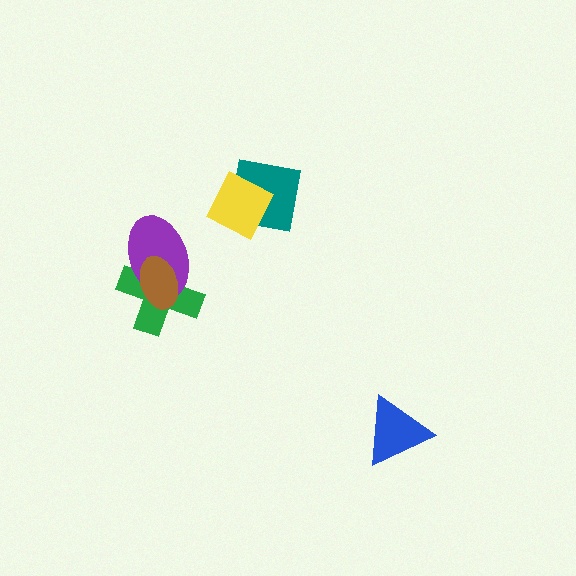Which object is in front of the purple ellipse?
The brown ellipse is in front of the purple ellipse.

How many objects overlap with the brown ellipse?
2 objects overlap with the brown ellipse.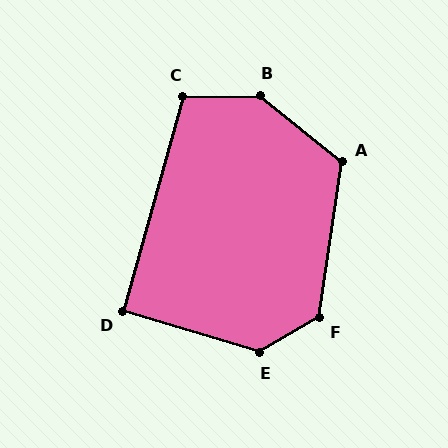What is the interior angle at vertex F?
Approximately 129 degrees (obtuse).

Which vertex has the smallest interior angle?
D, at approximately 91 degrees.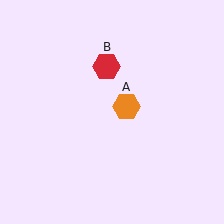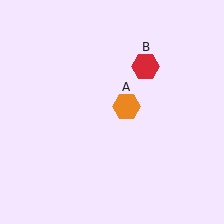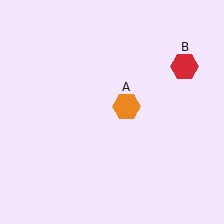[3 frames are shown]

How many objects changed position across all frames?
1 object changed position: red hexagon (object B).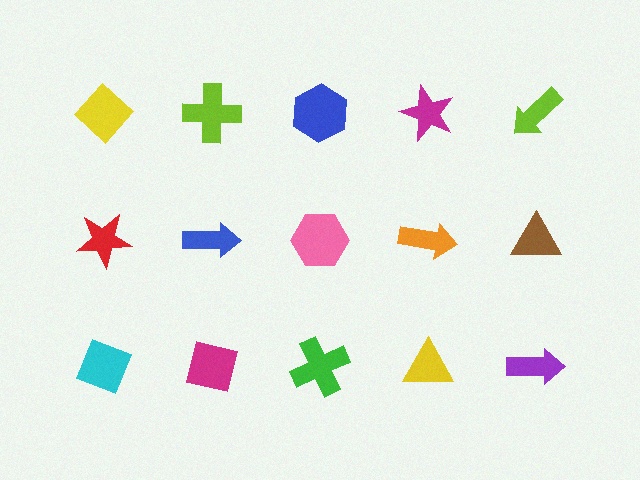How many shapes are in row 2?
5 shapes.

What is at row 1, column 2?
A lime cross.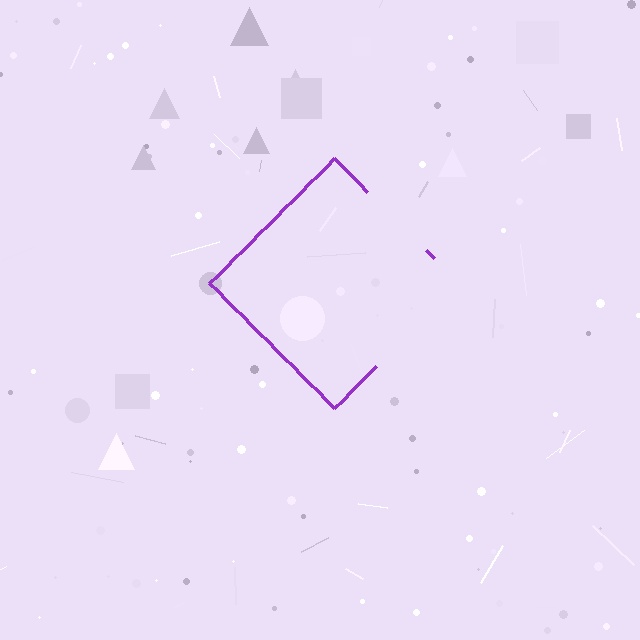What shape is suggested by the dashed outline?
The dashed outline suggests a diamond.